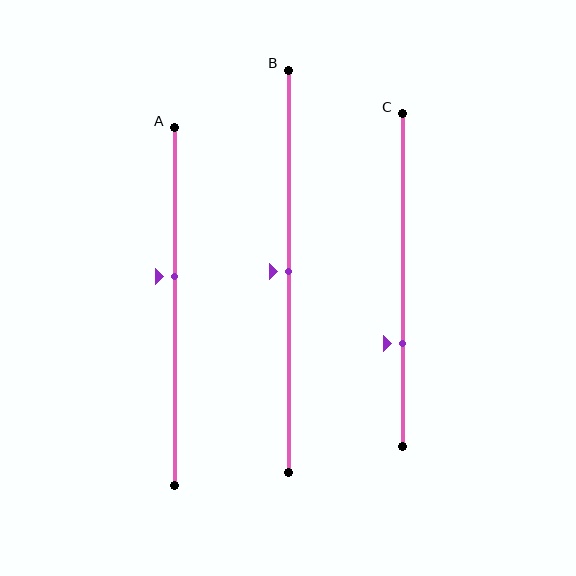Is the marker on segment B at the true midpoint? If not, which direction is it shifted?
Yes, the marker on segment B is at the true midpoint.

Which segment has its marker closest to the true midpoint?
Segment B has its marker closest to the true midpoint.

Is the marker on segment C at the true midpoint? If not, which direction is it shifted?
No, the marker on segment C is shifted downward by about 19% of the segment length.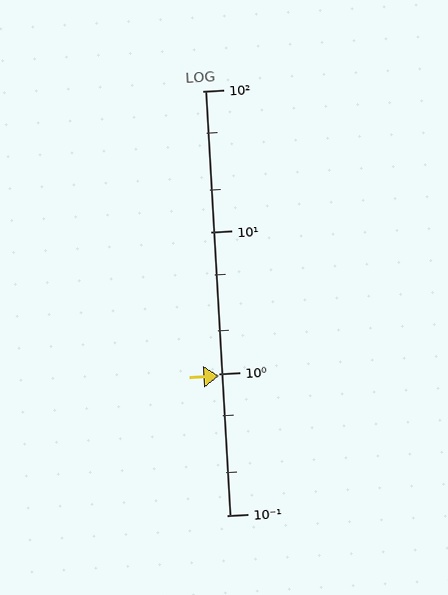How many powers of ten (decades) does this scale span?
The scale spans 3 decades, from 0.1 to 100.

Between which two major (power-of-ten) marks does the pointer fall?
The pointer is between 0.1 and 1.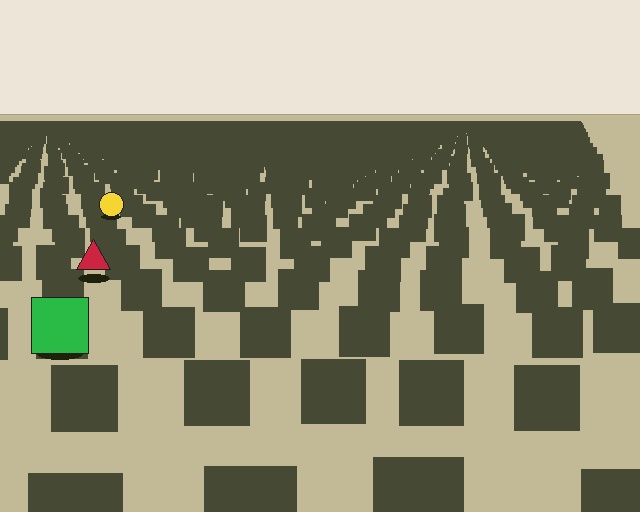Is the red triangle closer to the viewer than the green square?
No. The green square is closer — you can tell from the texture gradient: the ground texture is coarser near it.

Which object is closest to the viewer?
The green square is closest. The texture marks near it are larger and more spread out.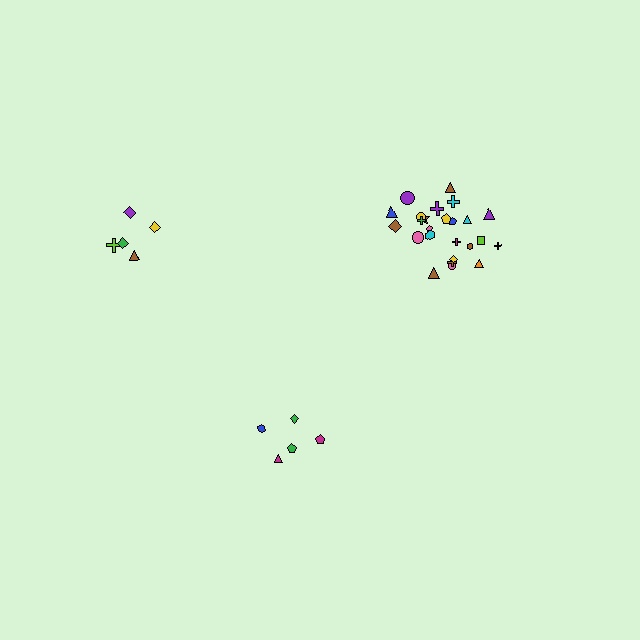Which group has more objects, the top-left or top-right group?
The top-right group.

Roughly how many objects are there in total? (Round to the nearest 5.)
Roughly 35 objects in total.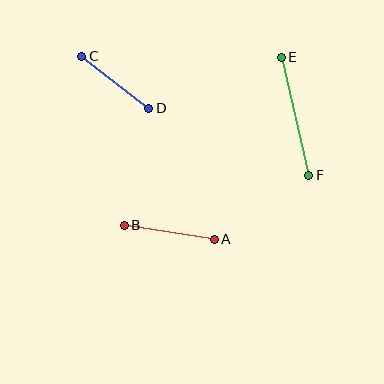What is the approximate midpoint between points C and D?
The midpoint is at approximately (115, 82) pixels.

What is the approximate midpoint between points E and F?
The midpoint is at approximately (295, 116) pixels.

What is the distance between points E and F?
The distance is approximately 121 pixels.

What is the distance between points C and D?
The distance is approximately 85 pixels.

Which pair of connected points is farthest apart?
Points E and F are farthest apart.